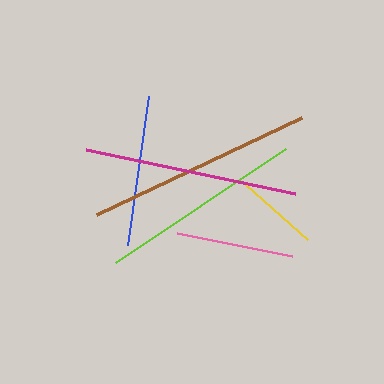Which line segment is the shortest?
The yellow line is the shortest at approximately 83 pixels.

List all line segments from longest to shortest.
From longest to shortest: brown, magenta, lime, blue, pink, yellow.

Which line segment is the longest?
The brown line is the longest at approximately 227 pixels.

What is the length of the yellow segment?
The yellow segment is approximately 83 pixels long.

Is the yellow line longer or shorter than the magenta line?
The magenta line is longer than the yellow line.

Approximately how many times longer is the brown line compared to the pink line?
The brown line is approximately 1.9 times the length of the pink line.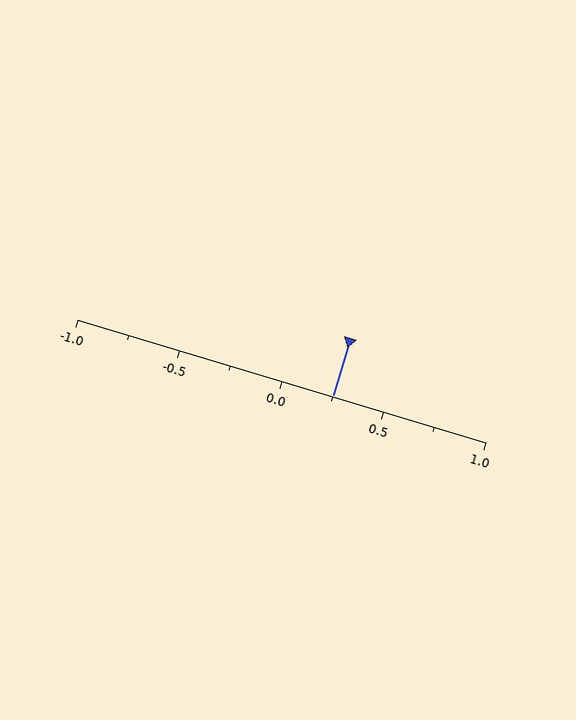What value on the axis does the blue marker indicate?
The marker indicates approximately 0.25.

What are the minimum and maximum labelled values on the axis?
The axis runs from -1.0 to 1.0.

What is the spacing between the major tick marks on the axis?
The major ticks are spaced 0.5 apart.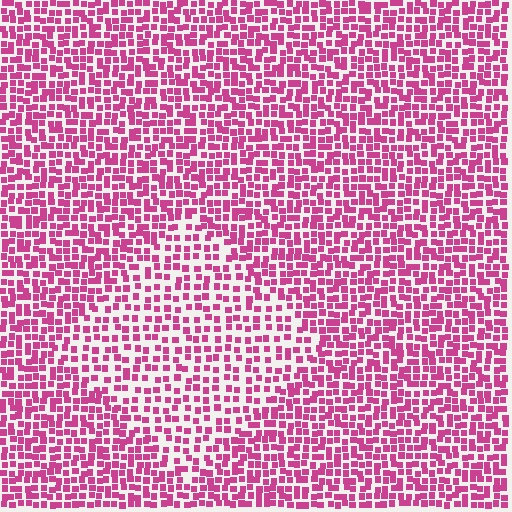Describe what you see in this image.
The image contains small magenta elements arranged at two different densities. A diamond-shaped region is visible where the elements are less densely packed than the surrounding area.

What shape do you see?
I see a diamond.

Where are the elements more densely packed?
The elements are more densely packed outside the diamond boundary.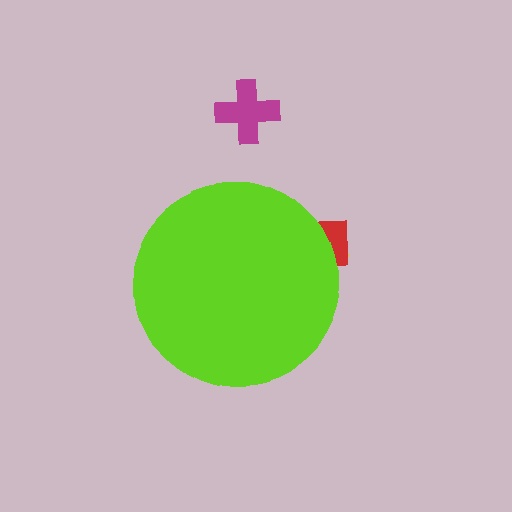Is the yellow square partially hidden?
Yes, the yellow square is partially hidden behind the lime circle.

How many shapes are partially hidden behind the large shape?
2 shapes are partially hidden.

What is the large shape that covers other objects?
A lime circle.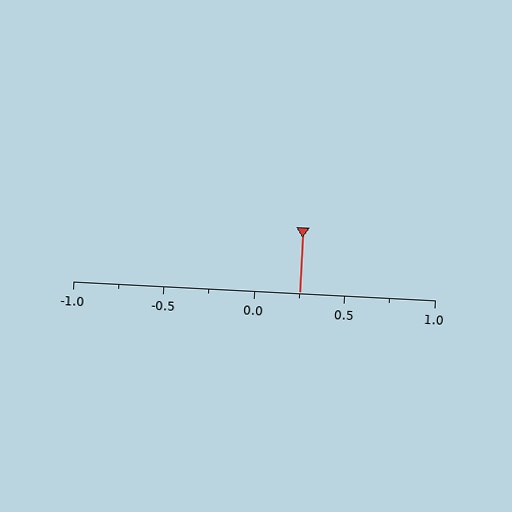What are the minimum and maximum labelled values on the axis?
The axis runs from -1.0 to 1.0.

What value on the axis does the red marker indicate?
The marker indicates approximately 0.25.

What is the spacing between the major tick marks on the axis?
The major ticks are spaced 0.5 apart.